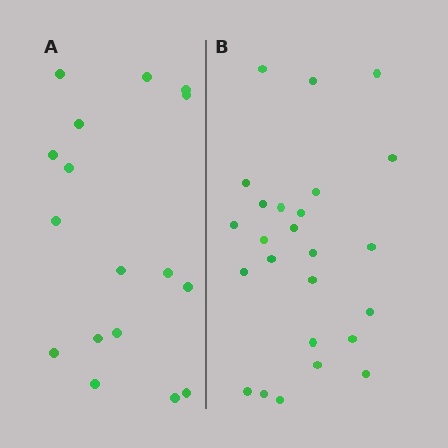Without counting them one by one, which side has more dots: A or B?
Region B (the right region) has more dots.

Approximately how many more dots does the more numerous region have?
Region B has roughly 8 or so more dots than region A.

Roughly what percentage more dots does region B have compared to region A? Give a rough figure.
About 45% more.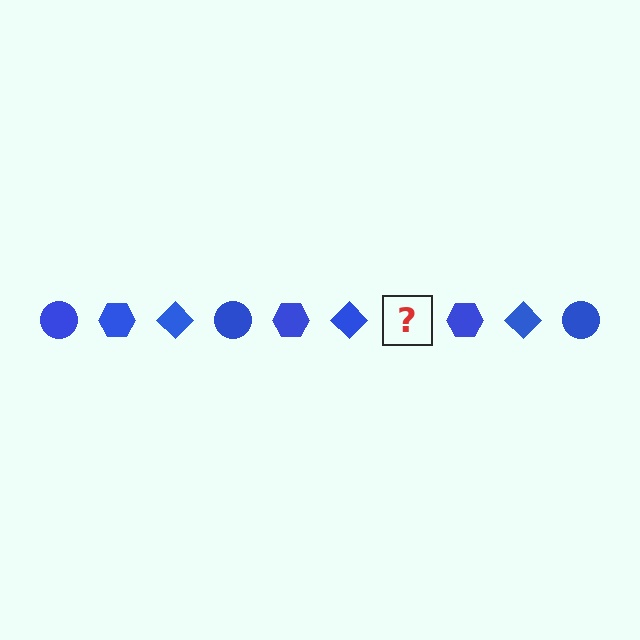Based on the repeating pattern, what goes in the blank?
The blank should be a blue circle.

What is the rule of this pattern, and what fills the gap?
The rule is that the pattern cycles through circle, hexagon, diamond shapes in blue. The gap should be filled with a blue circle.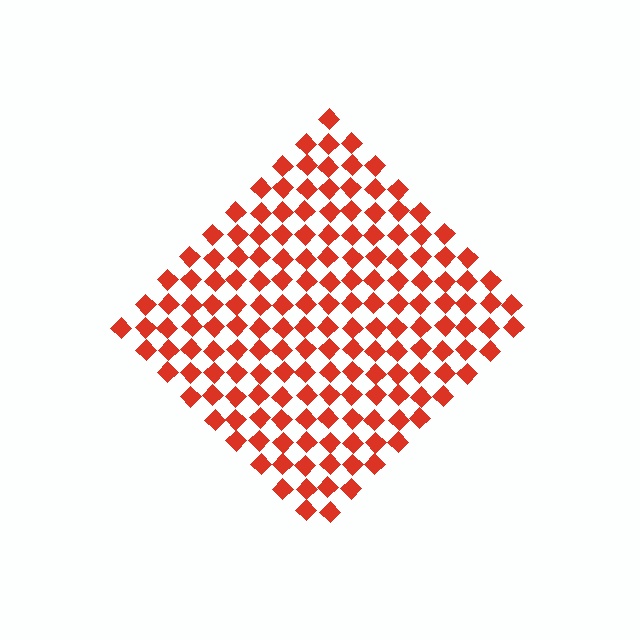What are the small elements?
The small elements are diamonds.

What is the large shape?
The large shape is a diamond.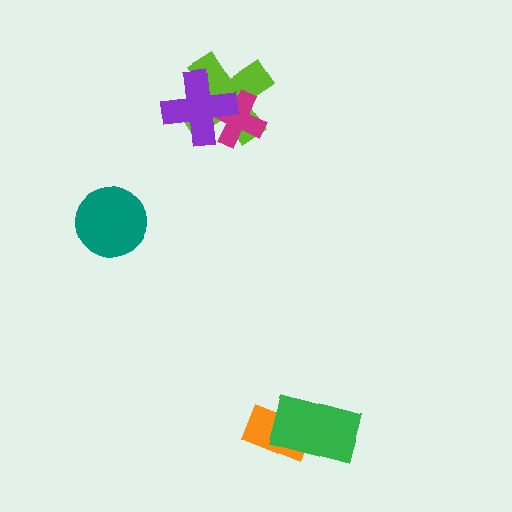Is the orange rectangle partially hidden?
Yes, it is partially covered by another shape.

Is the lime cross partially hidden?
Yes, it is partially covered by another shape.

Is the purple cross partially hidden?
No, no other shape covers it.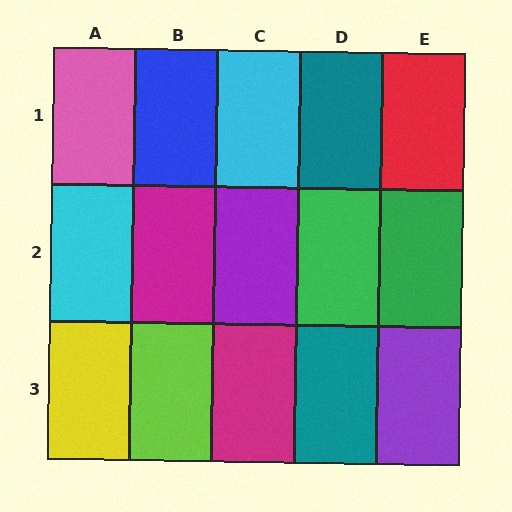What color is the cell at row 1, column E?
Red.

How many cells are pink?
1 cell is pink.